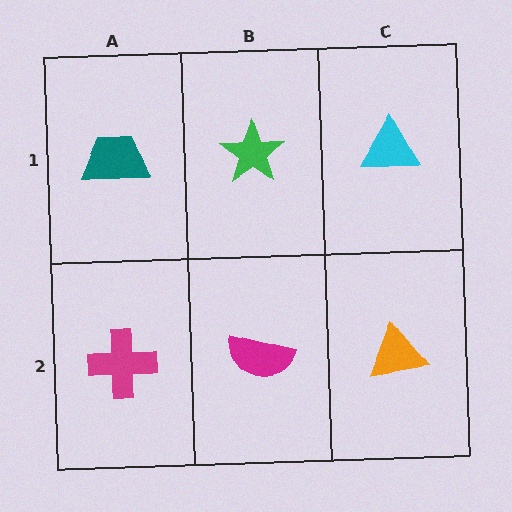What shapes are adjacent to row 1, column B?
A magenta semicircle (row 2, column B), a teal trapezoid (row 1, column A), a cyan triangle (row 1, column C).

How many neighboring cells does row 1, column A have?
2.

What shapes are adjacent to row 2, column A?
A teal trapezoid (row 1, column A), a magenta semicircle (row 2, column B).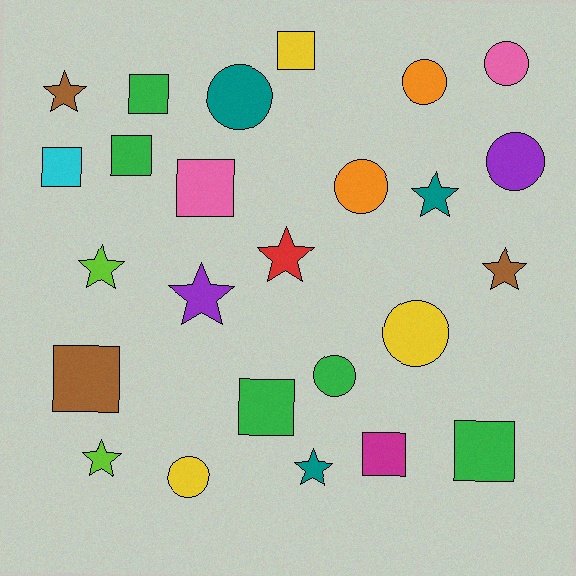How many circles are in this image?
There are 8 circles.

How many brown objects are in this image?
There are 3 brown objects.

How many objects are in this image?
There are 25 objects.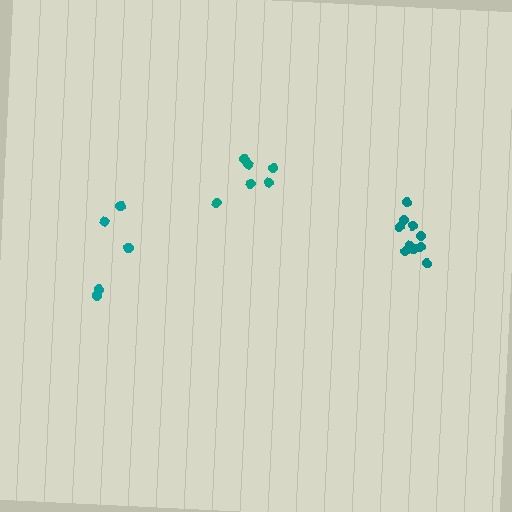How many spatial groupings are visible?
There are 3 spatial groupings.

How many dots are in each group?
Group 1: 6 dots, Group 2: 10 dots, Group 3: 5 dots (21 total).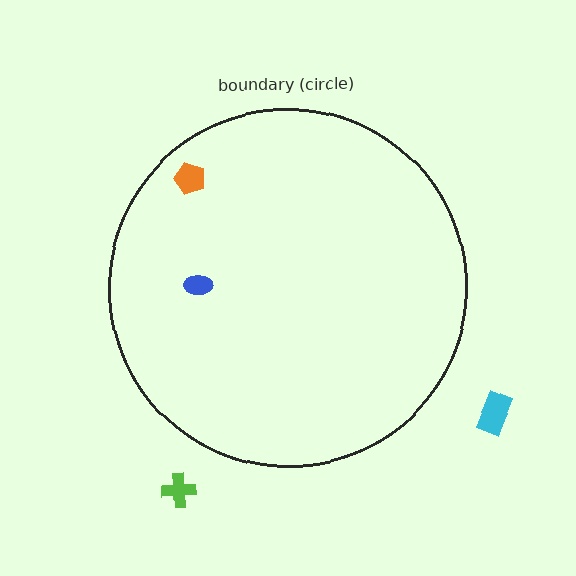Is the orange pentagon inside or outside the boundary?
Inside.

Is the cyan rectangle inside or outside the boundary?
Outside.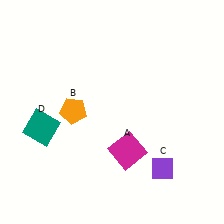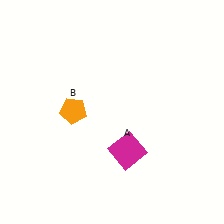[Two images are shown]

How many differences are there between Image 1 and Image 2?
There are 2 differences between the two images.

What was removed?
The purple diamond (C), the teal square (D) were removed in Image 2.